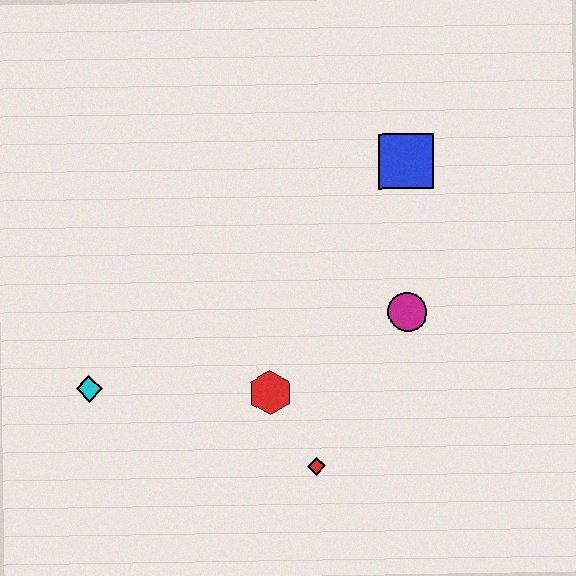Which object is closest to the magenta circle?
The blue square is closest to the magenta circle.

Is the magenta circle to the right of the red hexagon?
Yes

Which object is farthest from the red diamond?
The blue square is farthest from the red diamond.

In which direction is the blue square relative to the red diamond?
The blue square is above the red diamond.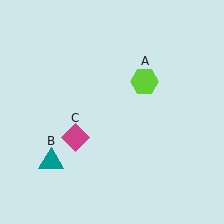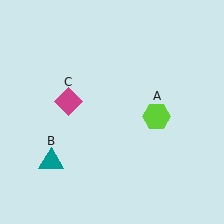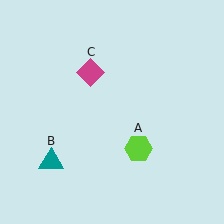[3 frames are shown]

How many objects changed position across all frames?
2 objects changed position: lime hexagon (object A), magenta diamond (object C).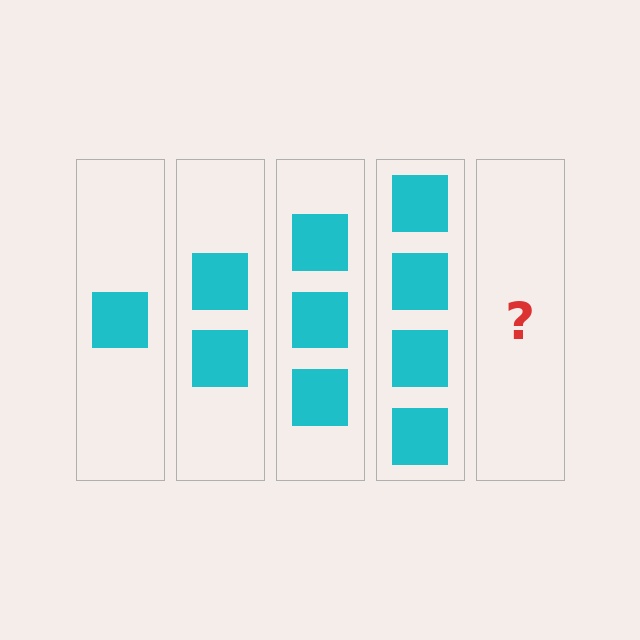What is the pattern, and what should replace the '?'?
The pattern is that each step adds one more square. The '?' should be 5 squares.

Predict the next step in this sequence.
The next step is 5 squares.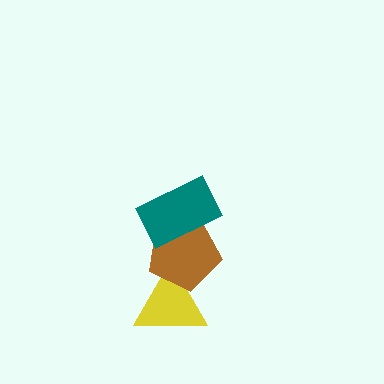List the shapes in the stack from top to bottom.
From top to bottom: the teal rectangle, the brown pentagon, the yellow triangle.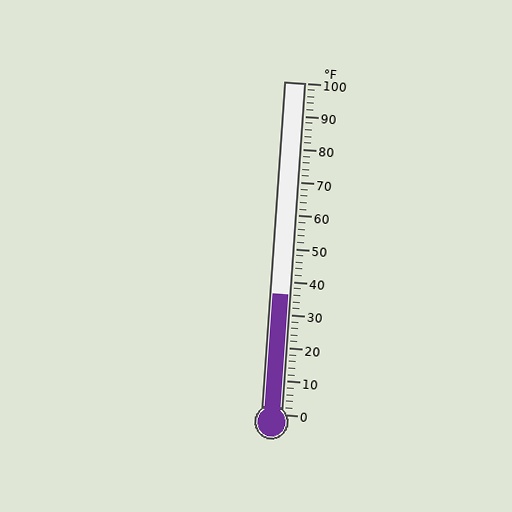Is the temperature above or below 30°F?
The temperature is above 30°F.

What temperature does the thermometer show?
The thermometer shows approximately 36°F.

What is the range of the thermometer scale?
The thermometer scale ranges from 0°F to 100°F.